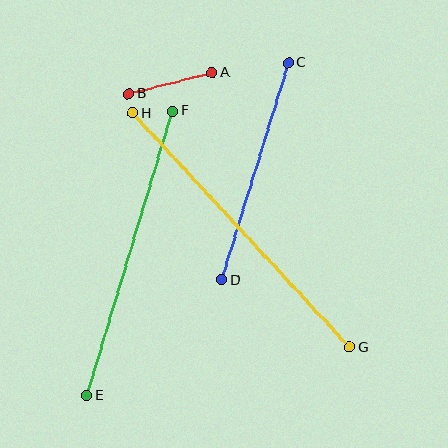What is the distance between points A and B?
The distance is approximately 85 pixels.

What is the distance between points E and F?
The distance is approximately 297 pixels.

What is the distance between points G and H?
The distance is approximately 319 pixels.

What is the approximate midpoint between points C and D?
The midpoint is at approximately (255, 171) pixels.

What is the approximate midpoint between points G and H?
The midpoint is at approximately (241, 230) pixels.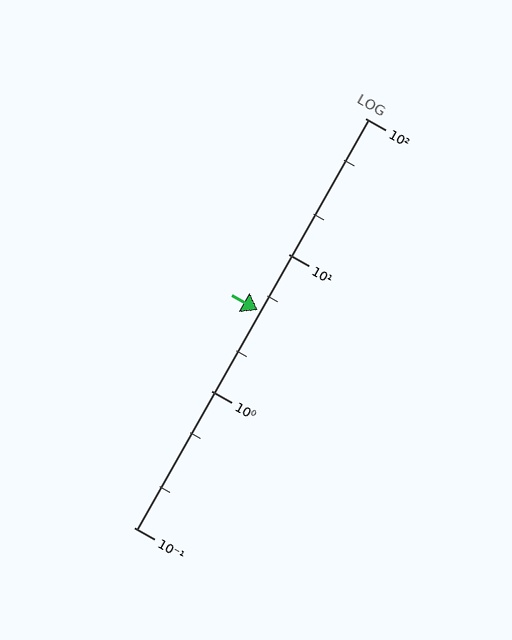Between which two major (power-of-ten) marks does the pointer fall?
The pointer is between 1 and 10.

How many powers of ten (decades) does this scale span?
The scale spans 3 decades, from 0.1 to 100.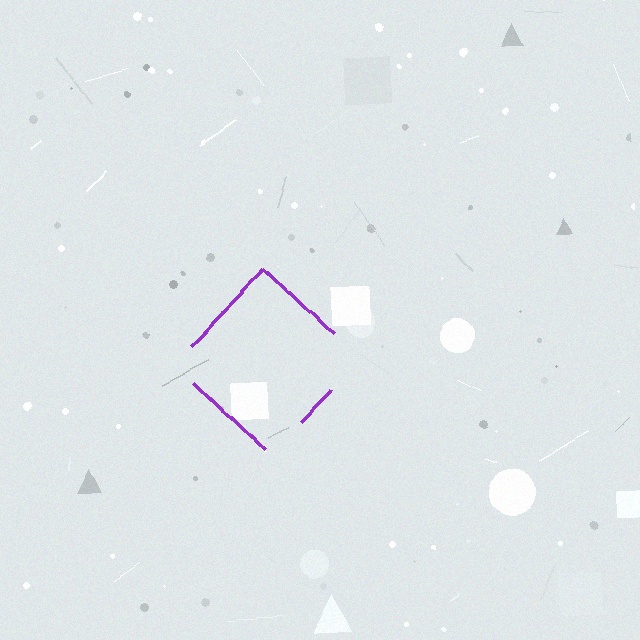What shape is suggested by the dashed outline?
The dashed outline suggests a diamond.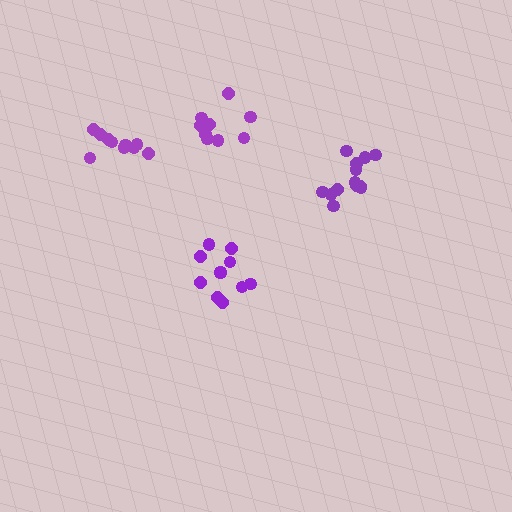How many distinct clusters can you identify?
There are 4 distinct clusters.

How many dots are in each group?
Group 1: 11 dots, Group 2: 13 dots, Group 3: 10 dots, Group 4: 9 dots (43 total).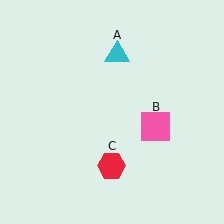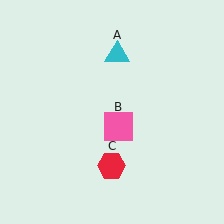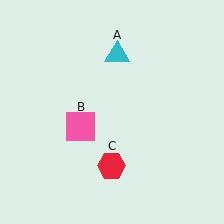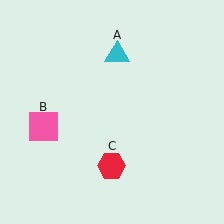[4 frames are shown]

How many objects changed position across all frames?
1 object changed position: pink square (object B).